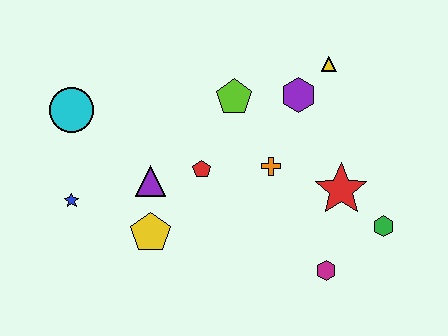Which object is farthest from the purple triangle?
The green hexagon is farthest from the purple triangle.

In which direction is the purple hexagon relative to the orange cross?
The purple hexagon is above the orange cross.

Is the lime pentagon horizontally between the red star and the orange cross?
No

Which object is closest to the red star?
The green hexagon is closest to the red star.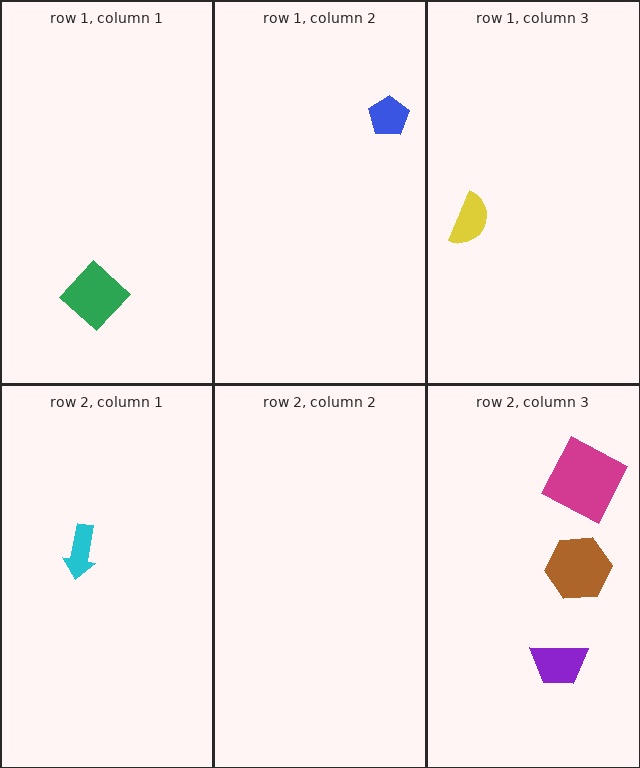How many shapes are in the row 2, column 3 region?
3.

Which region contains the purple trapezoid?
The row 2, column 3 region.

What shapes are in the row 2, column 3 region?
The brown hexagon, the magenta square, the purple trapezoid.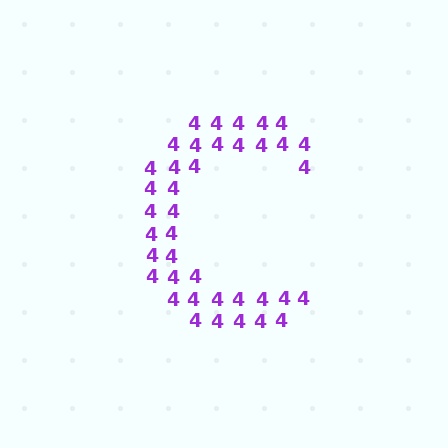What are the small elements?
The small elements are digit 4's.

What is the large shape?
The large shape is the letter C.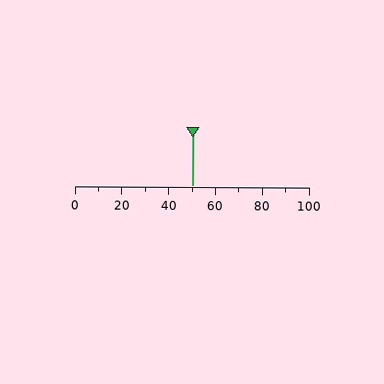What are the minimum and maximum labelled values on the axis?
The axis runs from 0 to 100.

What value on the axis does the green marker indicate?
The marker indicates approximately 50.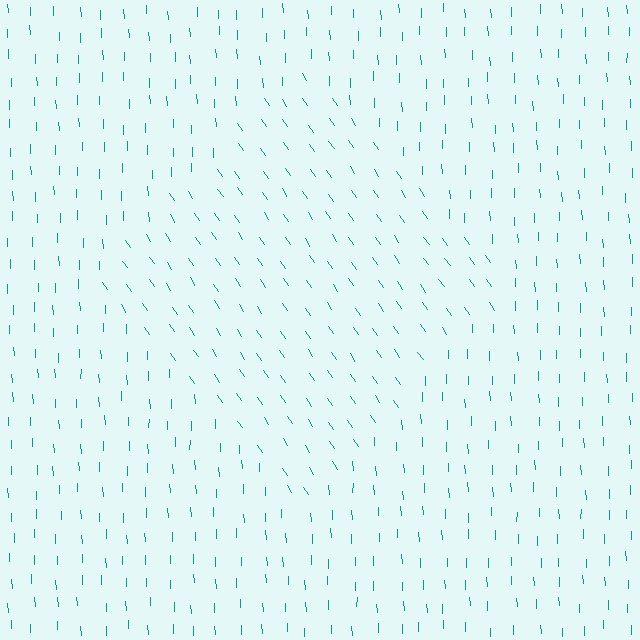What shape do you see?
I see a diamond.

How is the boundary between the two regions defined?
The boundary is defined purely by a change in line orientation (approximately 32 degrees difference). All lines are the same color and thickness.